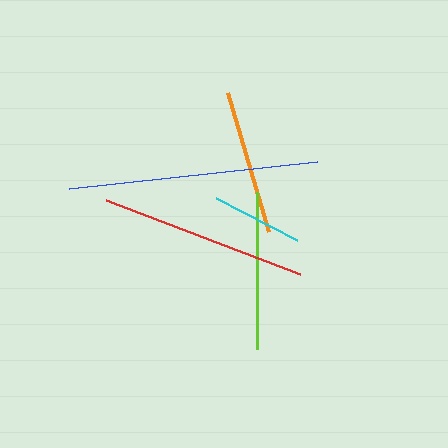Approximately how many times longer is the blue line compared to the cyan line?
The blue line is approximately 2.8 times the length of the cyan line.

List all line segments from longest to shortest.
From longest to shortest: blue, red, lime, orange, cyan.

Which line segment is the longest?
The blue line is the longest at approximately 249 pixels.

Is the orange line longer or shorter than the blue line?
The blue line is longer than the orange line.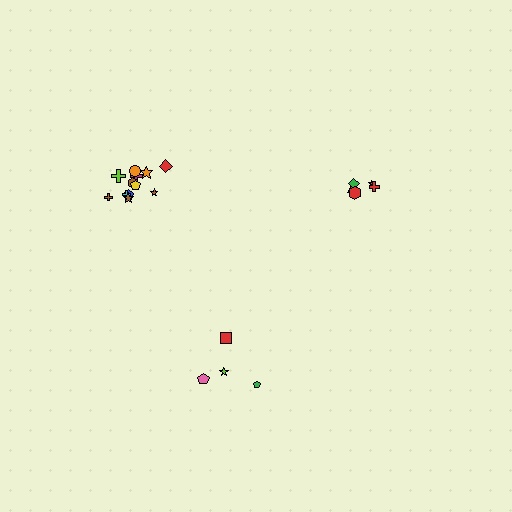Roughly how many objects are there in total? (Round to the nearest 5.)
Roughly 20 objects in total.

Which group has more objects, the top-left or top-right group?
The top-left group.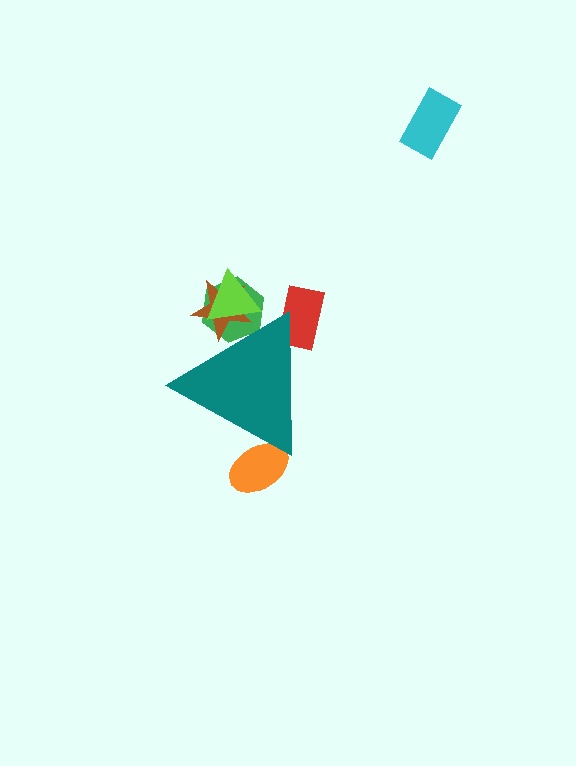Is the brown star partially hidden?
Yes, the brown star is partially hidden behind the teal triangle.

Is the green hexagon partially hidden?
Yes, the green hexagon is partially hidden behind the teal triangle.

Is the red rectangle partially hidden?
Yes, the red rectangle is partially hidden behind the teal triangle.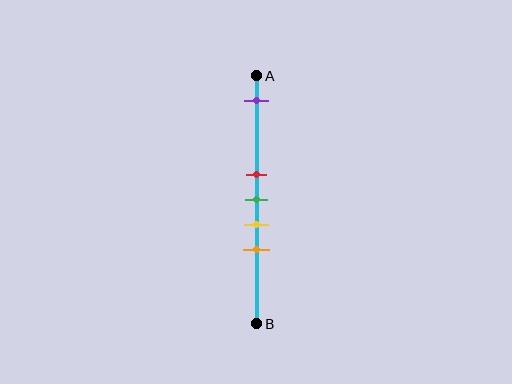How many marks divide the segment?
There are 5 marks dividing the segment.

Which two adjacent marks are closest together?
The red and green marks are the closest adjacent pair.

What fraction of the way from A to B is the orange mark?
The orange mark is approximately 70% (0.7) of the way from A to B.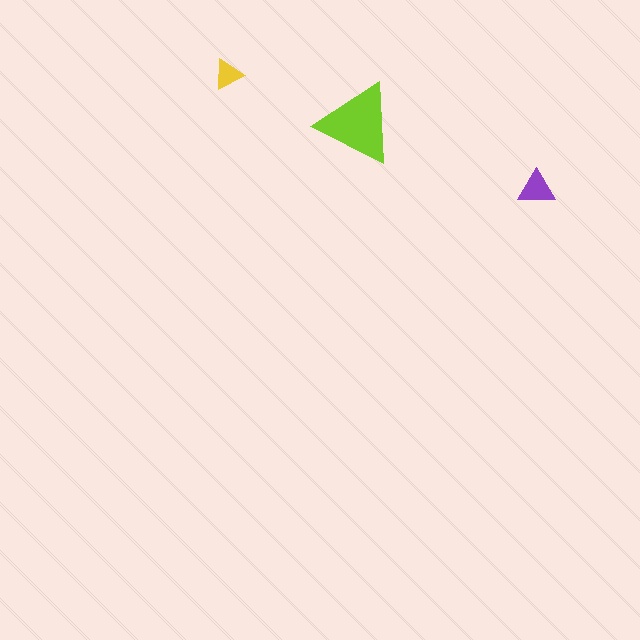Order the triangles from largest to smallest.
the lime one, the purple one, the yellow one.